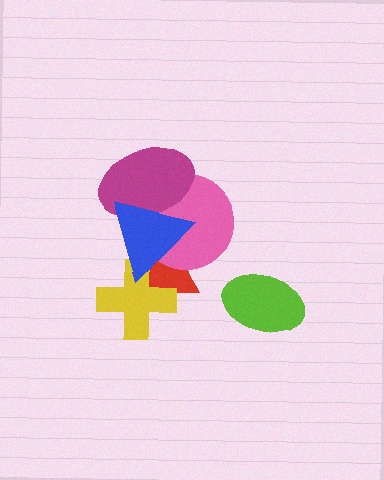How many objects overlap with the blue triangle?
4 objects overlap with the blue triangle.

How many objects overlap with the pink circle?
3 objects overlap with the pink circle.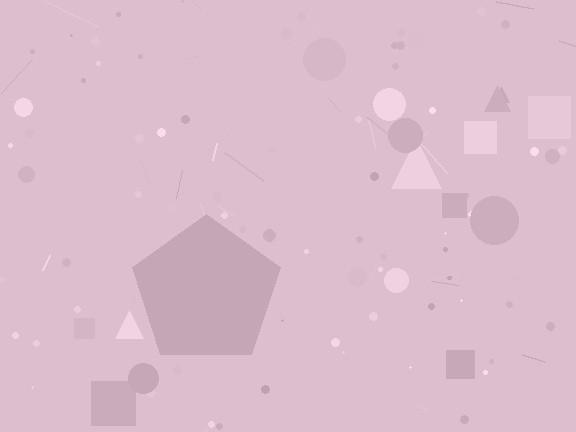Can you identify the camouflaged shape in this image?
The camouflaged shape is a pentagon.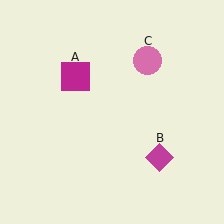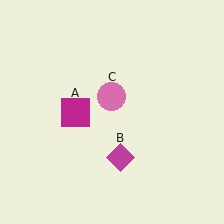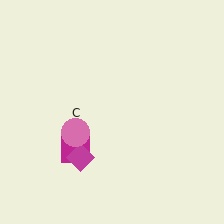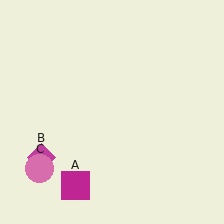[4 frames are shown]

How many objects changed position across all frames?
3 objects changed position: magenta square (object A), magenta diamond (object B), pink circle (object C).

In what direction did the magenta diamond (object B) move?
The magenta diamond (object B) moved left.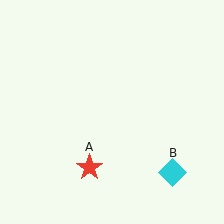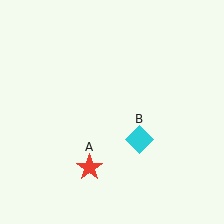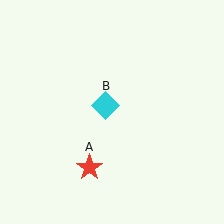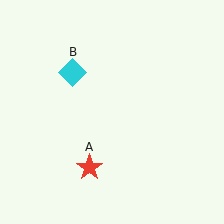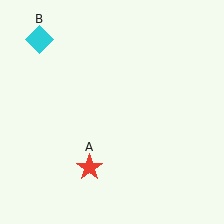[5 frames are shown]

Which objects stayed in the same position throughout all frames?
Red star (object A) remained stationary.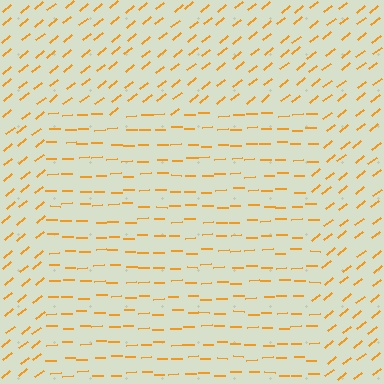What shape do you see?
I see a rectangle.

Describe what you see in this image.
The image is filled with small orange line segments. A rectangle region in the image has lines oriented differently from the surrounding lines, creating a visible texture boundary.